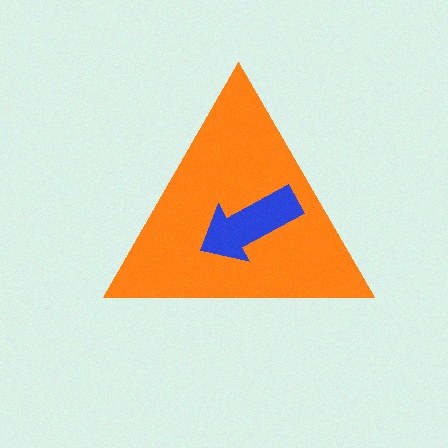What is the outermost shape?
The orange triangle.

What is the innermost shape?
The blue arrow.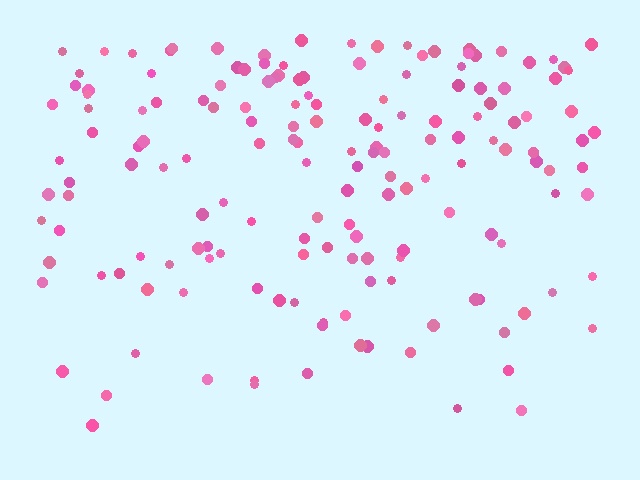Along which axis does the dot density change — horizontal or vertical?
Vertical.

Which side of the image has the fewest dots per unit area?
The bottom.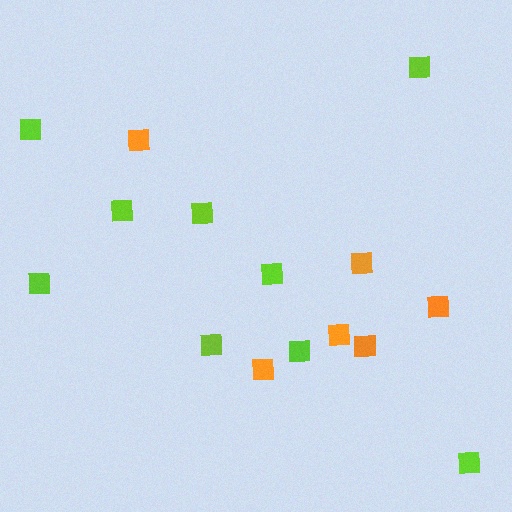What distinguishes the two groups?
There are 2 groups: one group of orange squares (6) and one group of lime squares (9).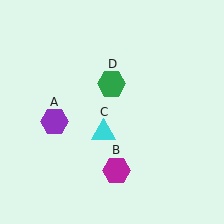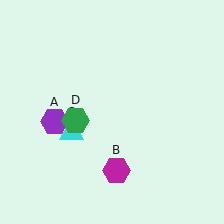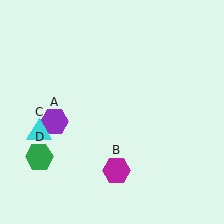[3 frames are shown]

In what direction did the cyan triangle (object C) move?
The cyan triangle (object C) moved left.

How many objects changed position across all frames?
2 objects changed position: cyan triangle (object C), green hexagon (object D).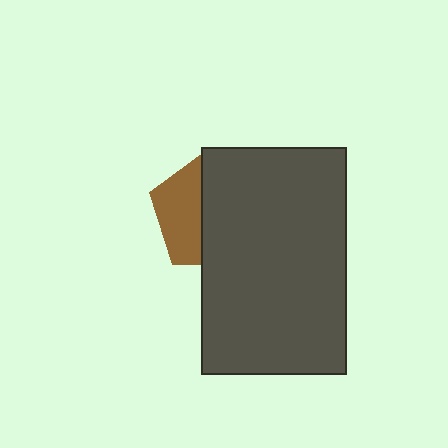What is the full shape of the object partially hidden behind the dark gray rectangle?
The partially hidden object is a brown pentagon.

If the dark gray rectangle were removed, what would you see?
You would see the complete brown pentagon.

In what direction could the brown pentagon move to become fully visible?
The brown pentagon could move left. That would shift it out from behind the dark gray rectangle entirely.